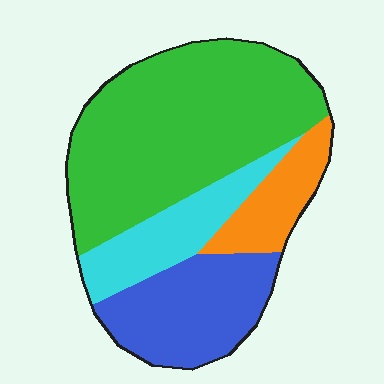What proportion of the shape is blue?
Blue takes up about one fifth (1/5) of the shape.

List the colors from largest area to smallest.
From largest to smallest: green, blue, cyan, orange.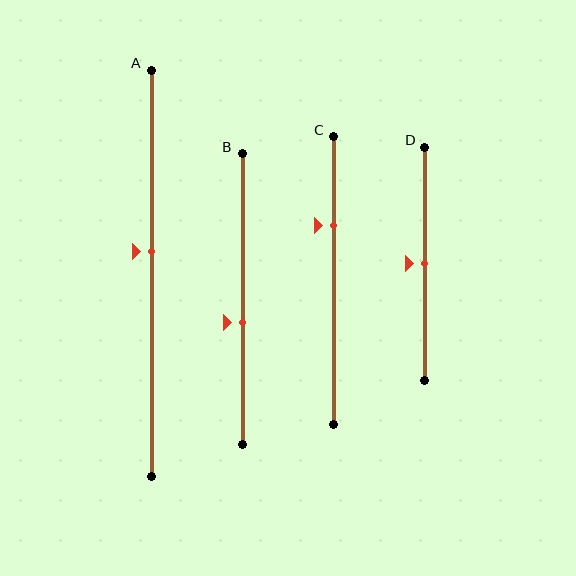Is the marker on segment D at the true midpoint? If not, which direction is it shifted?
Yes, the marker on segment D is at the true midpoint.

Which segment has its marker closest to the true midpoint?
Segment D has its marker closest to the true midpoint.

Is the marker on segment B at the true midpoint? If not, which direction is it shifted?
No, the marker on segment B is shifted downward by about 8% of the segment length.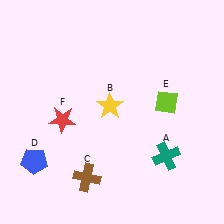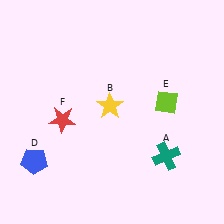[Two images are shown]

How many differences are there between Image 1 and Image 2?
There is 1 difference between the two images.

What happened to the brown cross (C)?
The brown cross (C) was removed in Image 2. It was in the bottom-left area of Image 1.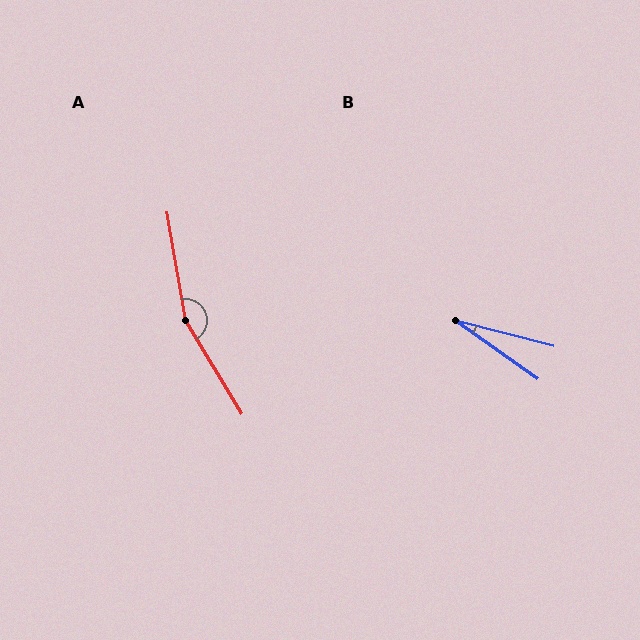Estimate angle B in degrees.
Approximately 21 degrees.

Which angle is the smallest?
B, at approximately 21 degrees.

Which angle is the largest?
A, at approximately 159 degrees.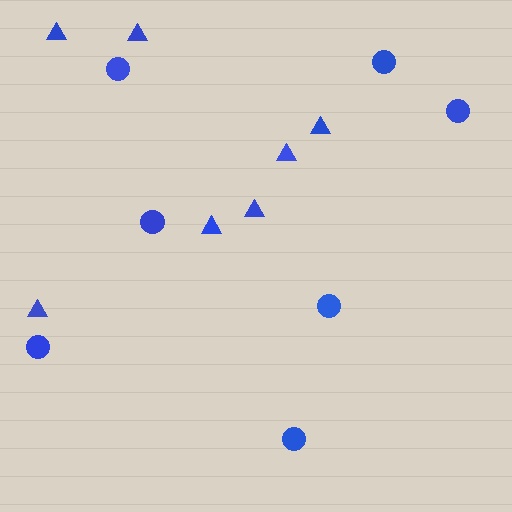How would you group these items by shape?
There are 2 groups: one group of triangles (7) and one group of circles (7).